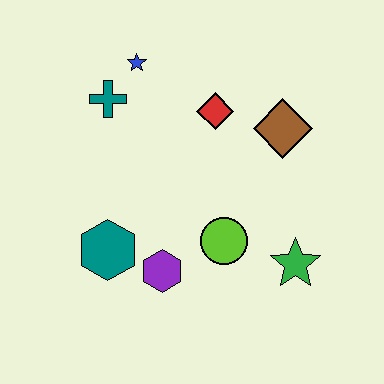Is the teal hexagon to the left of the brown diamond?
Yes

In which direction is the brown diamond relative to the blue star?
The brown diamond is to the right of the blue star.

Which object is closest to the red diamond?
The brown diamond is closest to the red diamond.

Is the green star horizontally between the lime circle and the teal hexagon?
No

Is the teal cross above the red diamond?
Yes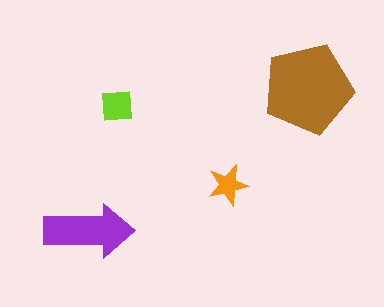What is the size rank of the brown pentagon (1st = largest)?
1st.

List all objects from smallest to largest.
The orange star, the lime square, the purple arrow, the brown pentagon.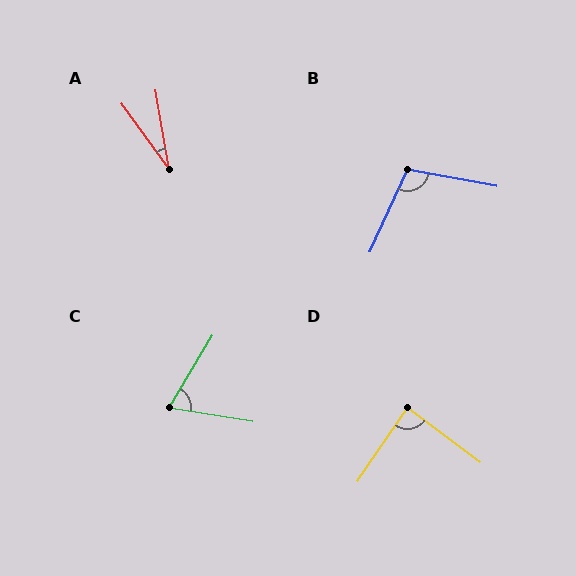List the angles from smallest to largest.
A (26°), C (68°), D (87°), B (104°).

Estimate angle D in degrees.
Approximately 87 degrees.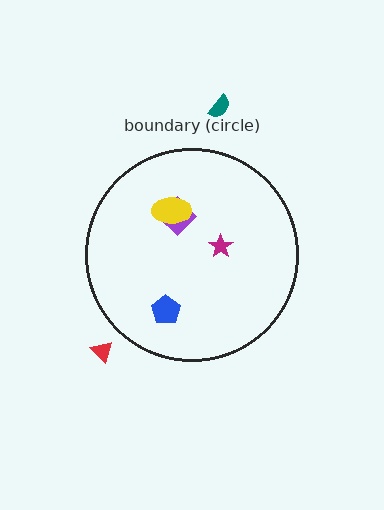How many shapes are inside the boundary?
4 inside, 2 outside.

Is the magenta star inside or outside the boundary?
Inside.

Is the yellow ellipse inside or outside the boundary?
Inside.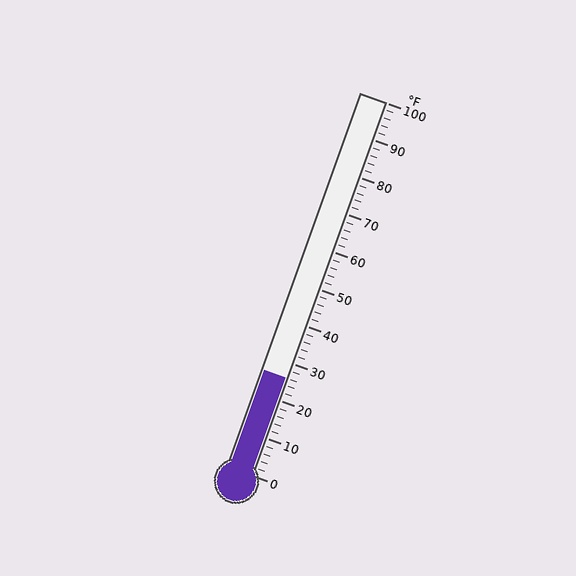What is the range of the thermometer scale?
The thermometer scale ranges from 0°F to 100°F.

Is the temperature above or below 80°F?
The temperature is below 80°F.